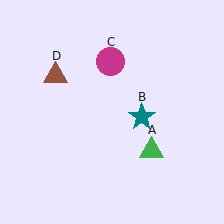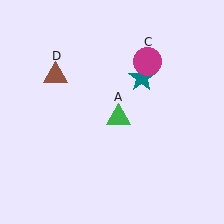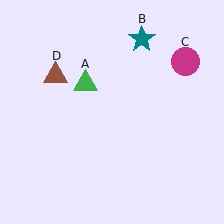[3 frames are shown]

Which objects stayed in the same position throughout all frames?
Brown triangle (object D) remained stationary.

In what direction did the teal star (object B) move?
The teal star (object B) moved up.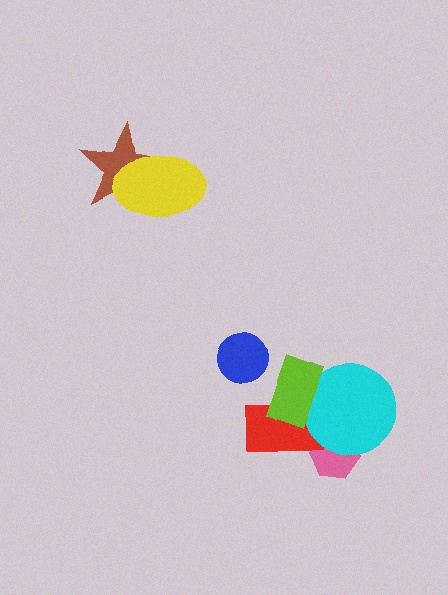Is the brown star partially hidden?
Yes, it is partially covered by another shape.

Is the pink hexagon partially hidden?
Yes, it is partially covered by another shape.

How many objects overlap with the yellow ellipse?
1 object overlaps with the yellow ellipse.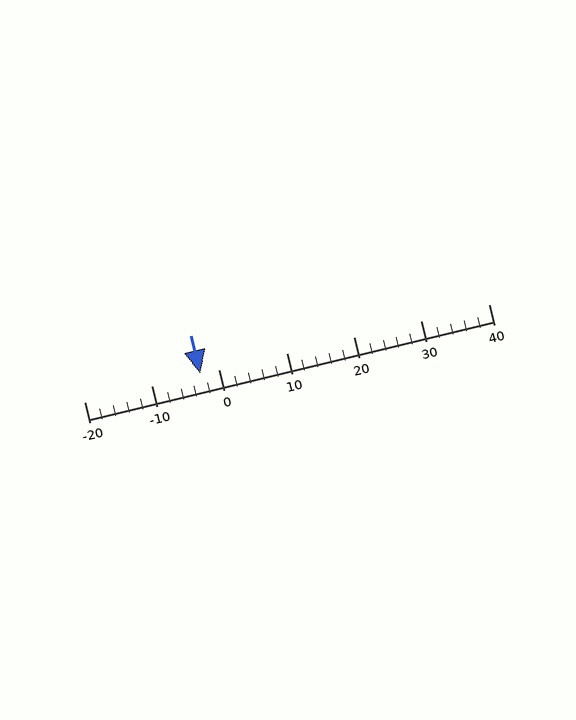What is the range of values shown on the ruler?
The ruler shows values from -20 to 40.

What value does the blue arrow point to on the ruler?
The blue arrow points to approximately -3.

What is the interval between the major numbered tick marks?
The major tick marks are spaced 10 units apart.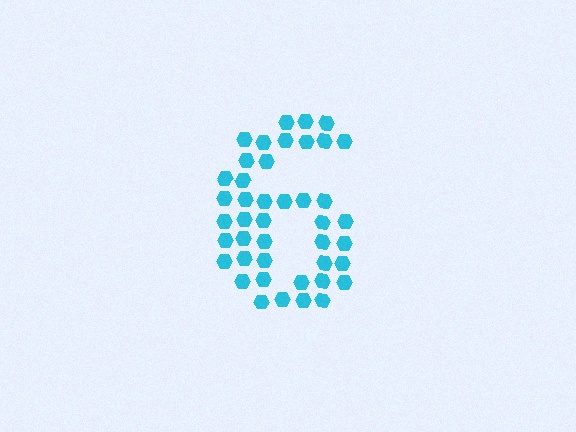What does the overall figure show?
The overall figure shows the digit 6.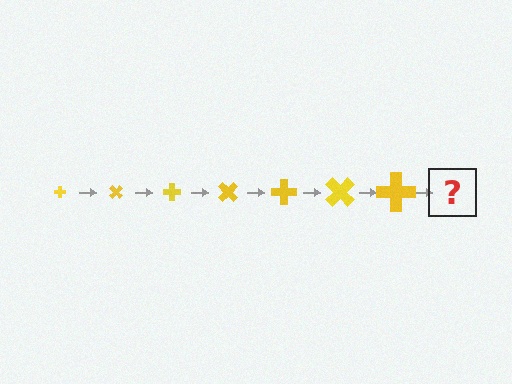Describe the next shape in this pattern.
It should be a cross, larger than the previous one and rotated 315 degrees from the start.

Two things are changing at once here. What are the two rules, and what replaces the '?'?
The two rules are that the cross grows larger each step and it rotates 45 degrees each step. The '?' should be a cross, larger than the previous one and rotated 315 degrees from the start.